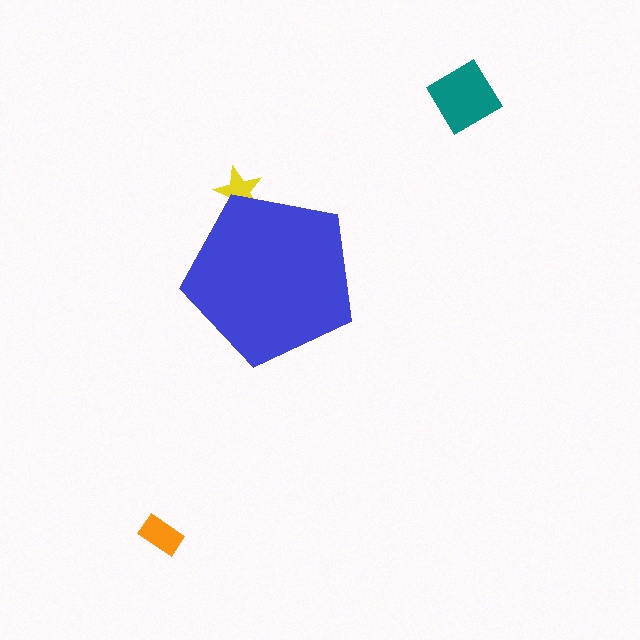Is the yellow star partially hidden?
Yes, the yellow star is partially hidden behind the blue pentagon.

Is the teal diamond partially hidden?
No, the teal diamond is fully visible.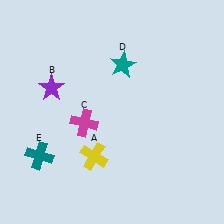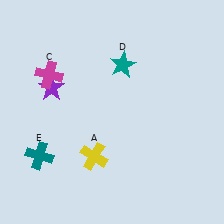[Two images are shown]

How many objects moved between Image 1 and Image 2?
1 object moved between the two images.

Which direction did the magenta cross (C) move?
The magenta cross (C) moved up.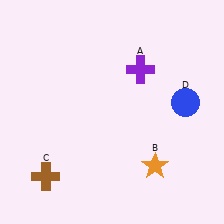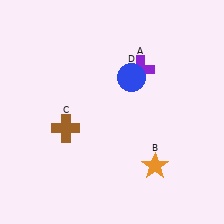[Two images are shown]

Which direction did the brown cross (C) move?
The brown cross (C) moved up.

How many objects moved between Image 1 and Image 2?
2 objects moved between the two images.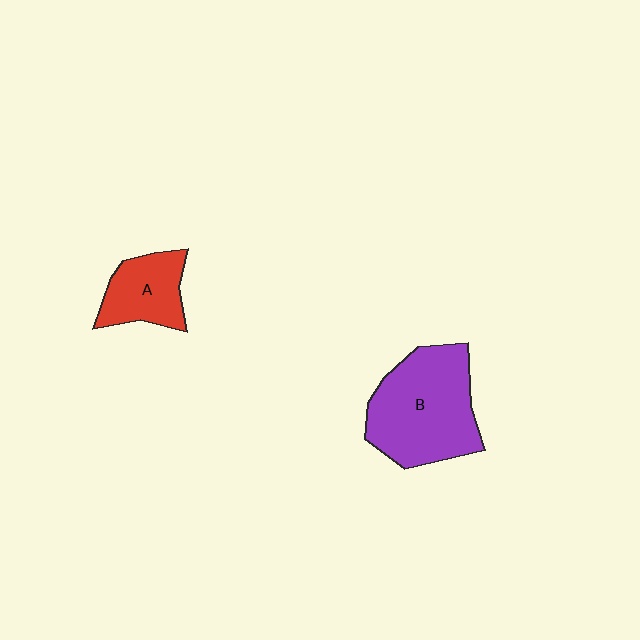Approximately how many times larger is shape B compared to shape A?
Approximately 2.0 times.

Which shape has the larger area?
Shape B (purple).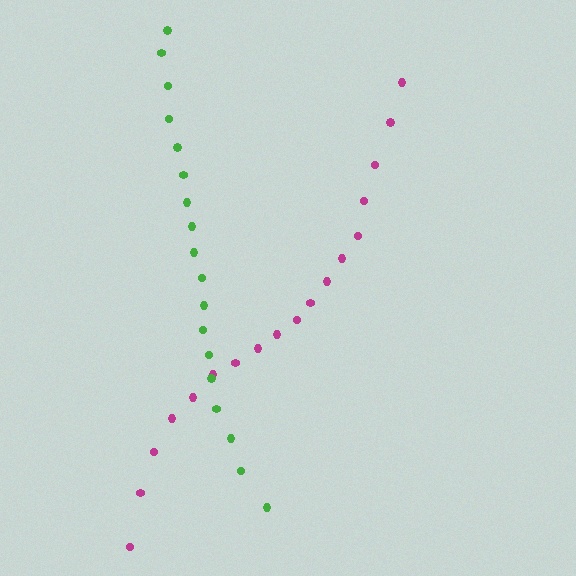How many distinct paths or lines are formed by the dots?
There are 2 distinct paths.